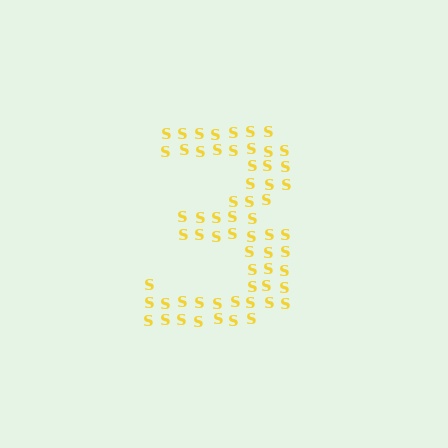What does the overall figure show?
The overall figure shows the digit 3.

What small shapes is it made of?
It is made of small letter S's.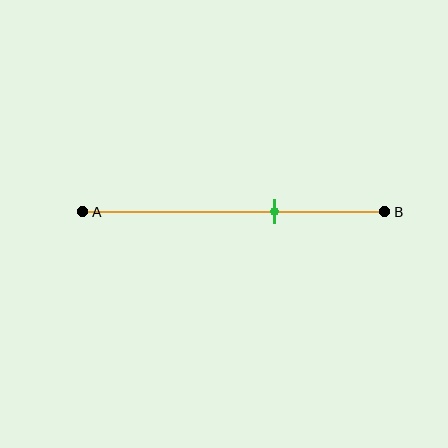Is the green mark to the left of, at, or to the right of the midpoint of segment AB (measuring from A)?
The green mark is to the right of the midpoint of segment AB.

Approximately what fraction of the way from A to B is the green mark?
The green mark is approximately 65% of the way from A to B.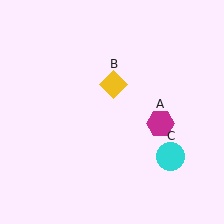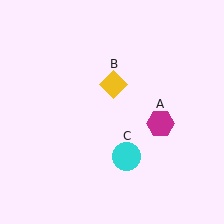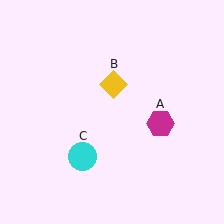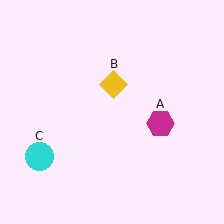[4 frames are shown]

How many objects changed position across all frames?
1 object changed position: cyan circle (object C).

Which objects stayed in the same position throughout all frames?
Magenta hexagon (object A) and yellow diamond (object B) remained stationary.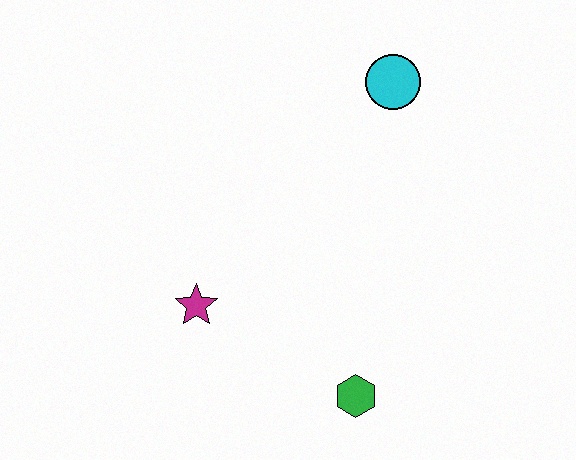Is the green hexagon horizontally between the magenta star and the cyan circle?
Yes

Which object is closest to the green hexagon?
The magenta star is closest to the green hexagon.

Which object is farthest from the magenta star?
The cyan circle is farthest from the magenta star.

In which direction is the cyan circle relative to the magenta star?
The cyan circle is above the magenta star.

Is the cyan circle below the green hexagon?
No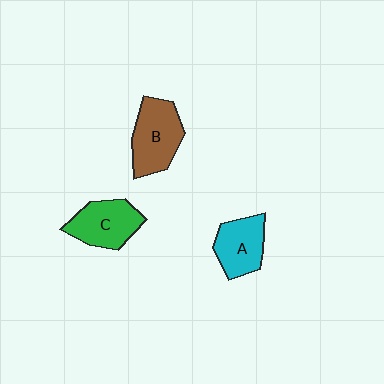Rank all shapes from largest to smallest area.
From largest to smallest: B (brown), C (green), A (cyan).